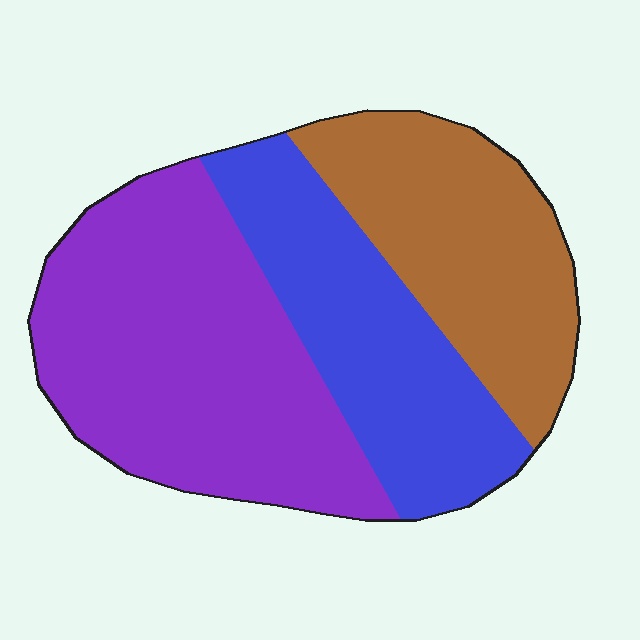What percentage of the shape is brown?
Brown covers roughly 30% of the shape.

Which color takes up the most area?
Purple, at roughly 45%.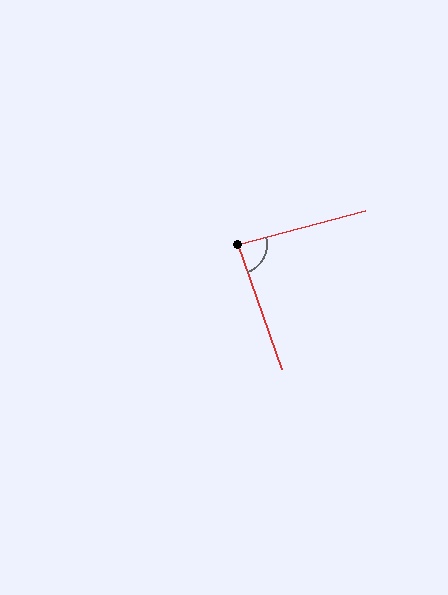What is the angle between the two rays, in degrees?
Approximately 85 degrees.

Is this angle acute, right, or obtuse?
It is approximately a right angle.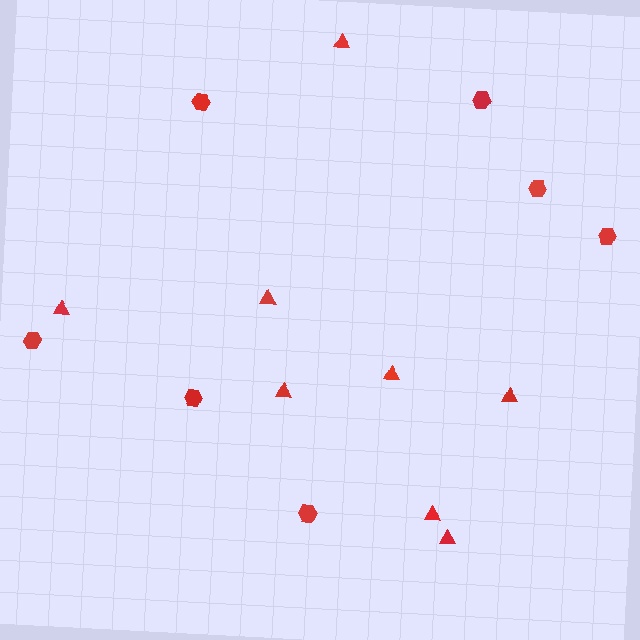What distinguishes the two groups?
There are 2 groups: one group of hexagons (7) and one group of triangles (8).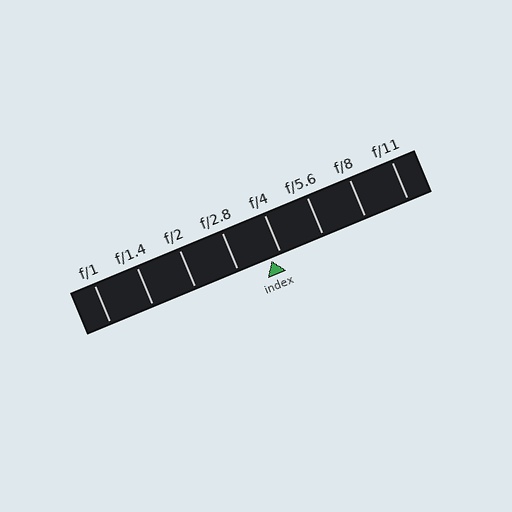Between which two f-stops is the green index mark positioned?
The index mark is between f/2.8 and f/4.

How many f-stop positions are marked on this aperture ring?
There are 8 f-stop positions marked.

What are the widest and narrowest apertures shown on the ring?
The widest aperture shown is f/1 and the narrowest is f/11.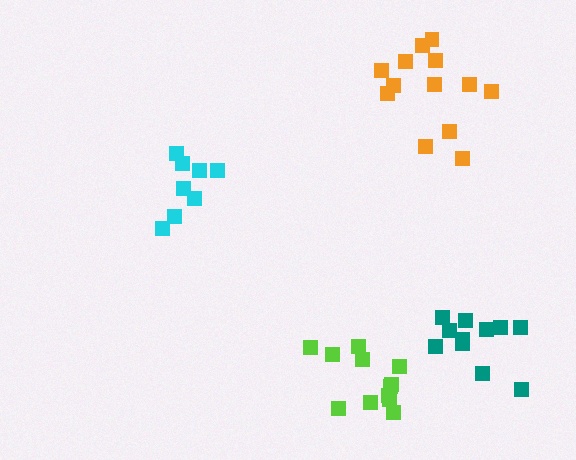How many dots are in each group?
Group 1: 11 dots, Group 2: 13 dots, Group 3: 8 dots, Group 4: 12 dots (44 total).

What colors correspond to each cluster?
The clusters are colored: teal, orange, cyan, lime.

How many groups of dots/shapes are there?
There are 4 groups.